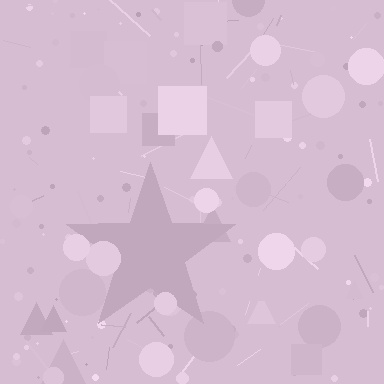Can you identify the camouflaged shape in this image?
The camouflaged shape is a star.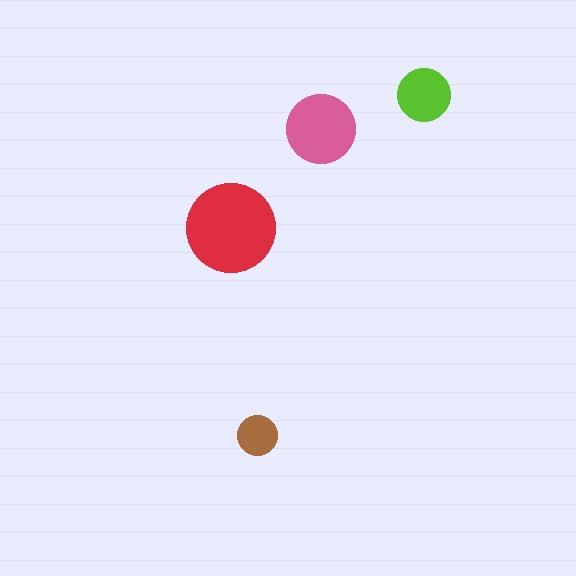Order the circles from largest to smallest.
the red one, the pink one, the lime one, the brown one.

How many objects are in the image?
There are 4 objects in the image.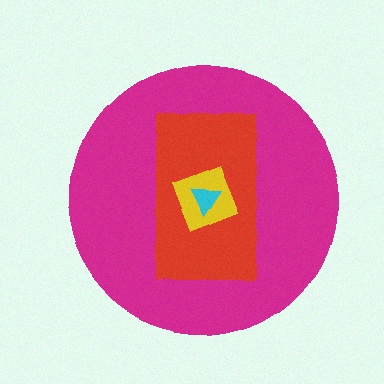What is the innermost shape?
The cyan triangle.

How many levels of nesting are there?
4.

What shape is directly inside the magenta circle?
The red rectangle.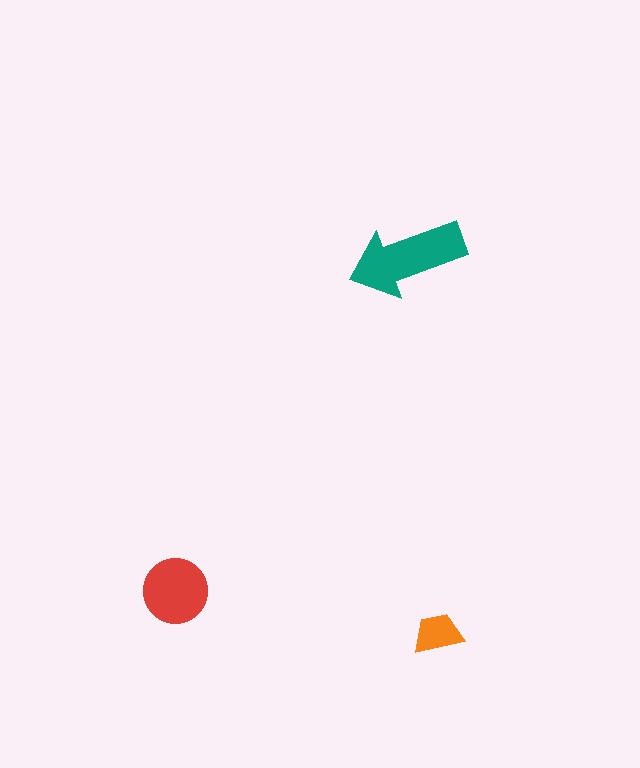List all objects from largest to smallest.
The teal arrow, the red circle, the orange trapezoid.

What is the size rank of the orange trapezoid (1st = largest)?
3rd.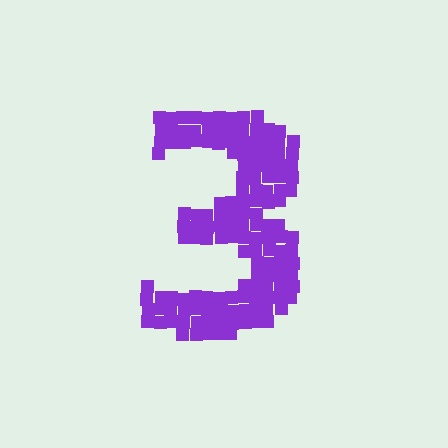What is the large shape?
The large shape is the digit 3.